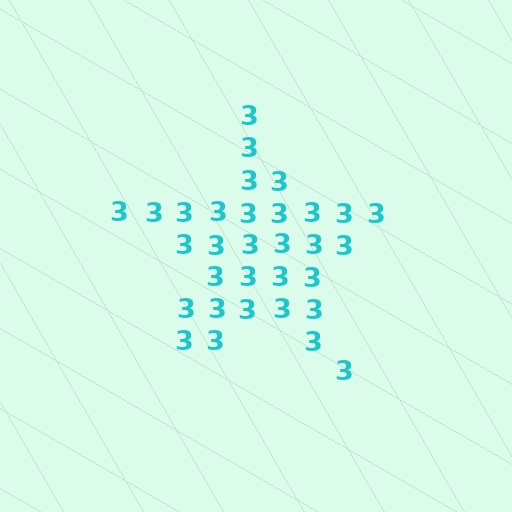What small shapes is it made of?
It is made of small digit 3's.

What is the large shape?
The large shape is a star.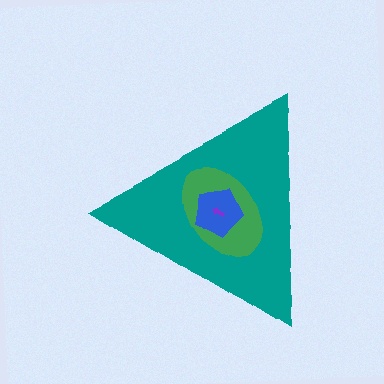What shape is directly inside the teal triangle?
The green ellipse.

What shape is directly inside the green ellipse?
The blue pentagon.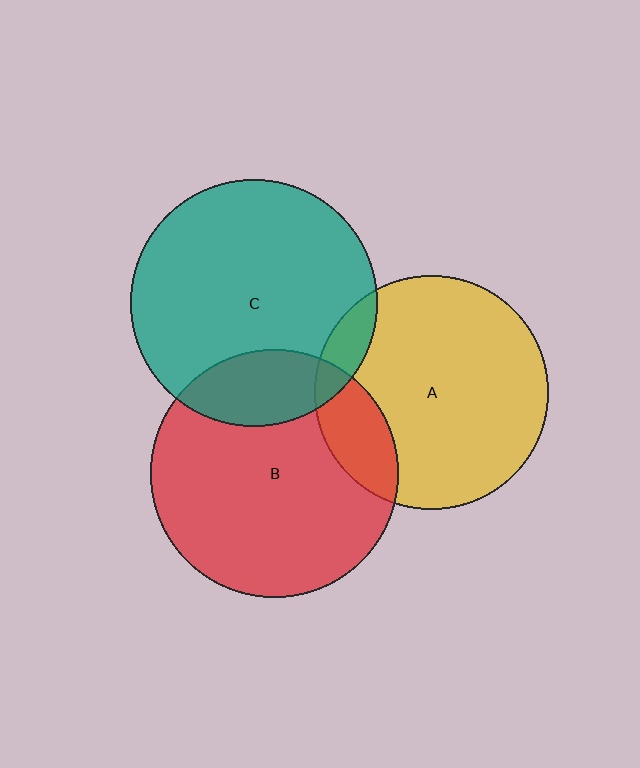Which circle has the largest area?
Circle B (red).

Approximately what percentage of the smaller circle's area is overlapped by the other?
Approximately 20%.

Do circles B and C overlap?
Yes.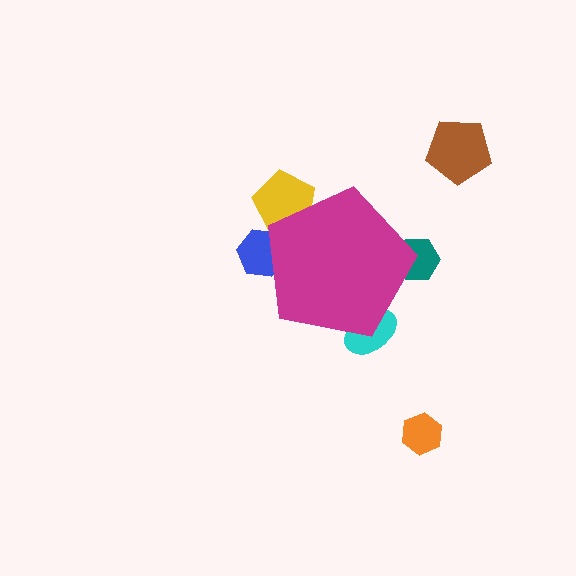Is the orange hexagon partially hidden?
No, the orange hexagon is fully visible.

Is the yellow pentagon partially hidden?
Yes, the yellow pentagon is partially hidden behind the magenta pentagon.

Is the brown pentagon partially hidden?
No, the brown pentagon is fully visible.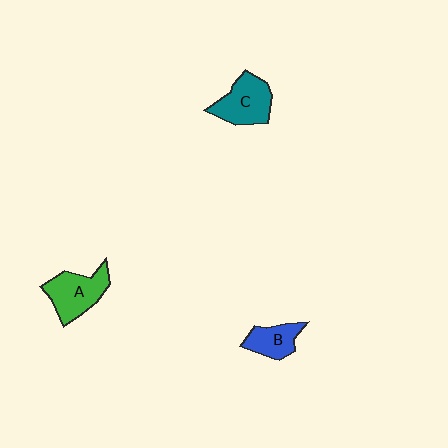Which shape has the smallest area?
Shape B (blue).